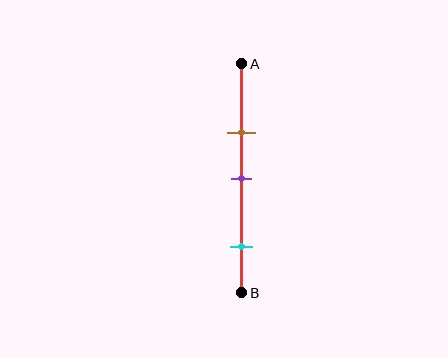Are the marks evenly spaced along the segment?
No, the marks are not evenly spaced.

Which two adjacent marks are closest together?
The brown and purple marks are the closest adjacent pair.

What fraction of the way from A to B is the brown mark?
The brown mark is approximately 30% (0.3) of the way from A to B.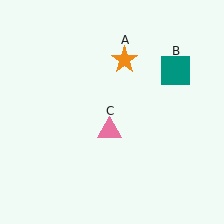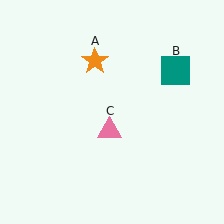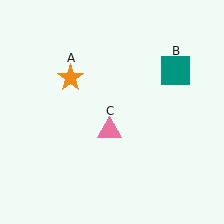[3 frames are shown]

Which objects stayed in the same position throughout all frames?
Teal square (object B) and pink triangle (object C) remained stationary.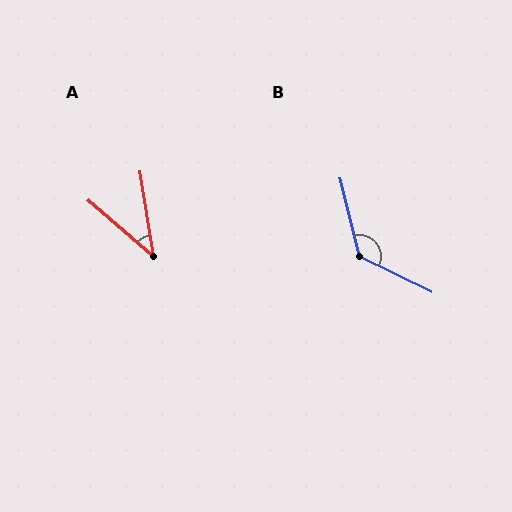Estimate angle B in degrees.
Approximately 130 degrees.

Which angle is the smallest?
A, at approximately 40 degrees.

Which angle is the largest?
B, at approximately 130 degrees.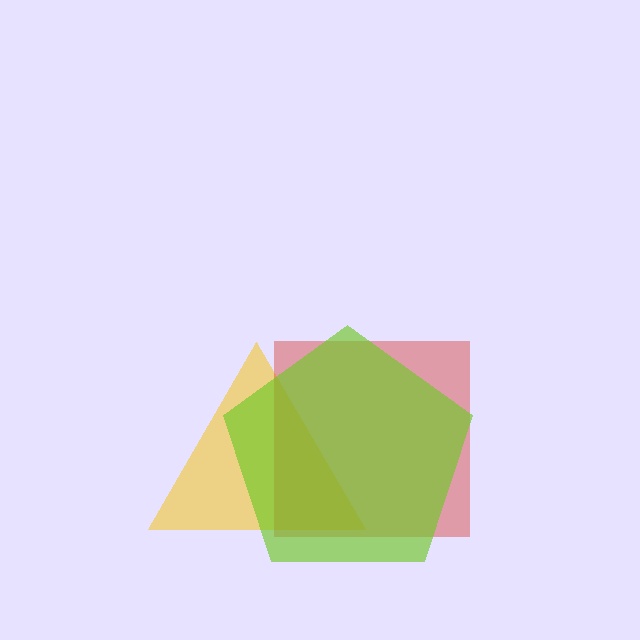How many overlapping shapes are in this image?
There are 3 overlapping shapes in the image.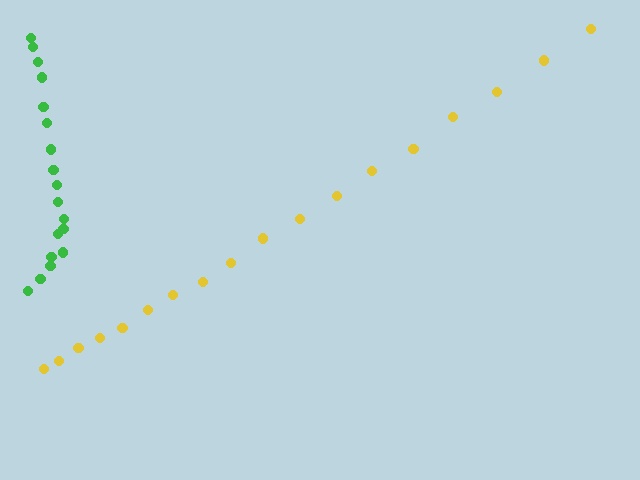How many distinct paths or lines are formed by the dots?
There are 2 distinct paths.